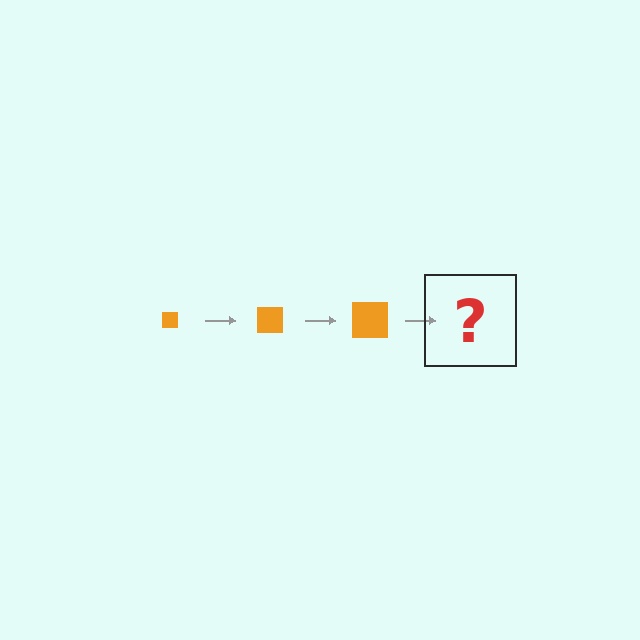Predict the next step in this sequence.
The next step is an orange square, larger than the previous one.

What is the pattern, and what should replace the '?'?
The pattern is that the square gets progressively larger each step. The '?' should be an orange square, larger than the previous one.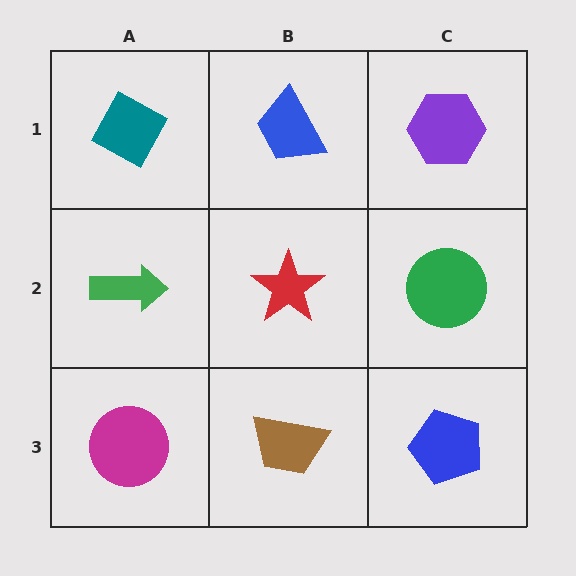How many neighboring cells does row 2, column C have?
3.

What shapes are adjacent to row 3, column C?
A green circle (row 2, column C), a brown trapezoid (row 3, column B).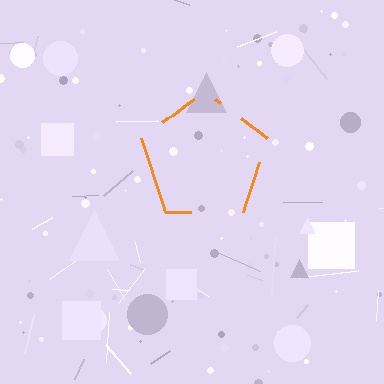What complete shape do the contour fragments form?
The contour fragments form a pentagon.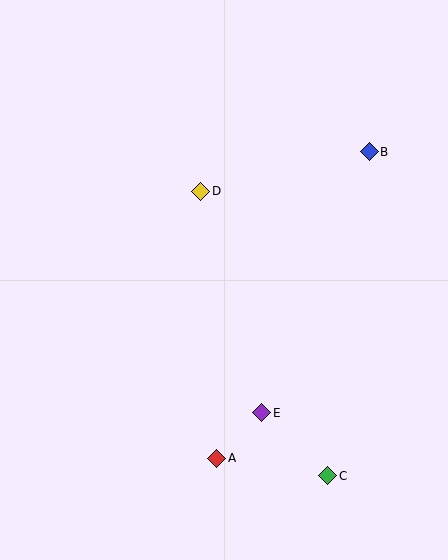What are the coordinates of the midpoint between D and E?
The midpoint between D and E is at (231, 302).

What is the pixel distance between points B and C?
The distance between B and C is 327 pixels.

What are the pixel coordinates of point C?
Point C is at (328, 476).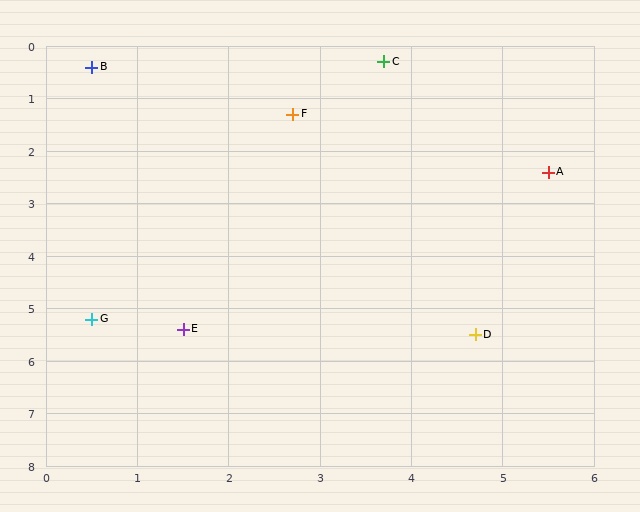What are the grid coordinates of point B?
Point B is at approximately (0.5, 0.4).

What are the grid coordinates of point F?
Point F is at approximately (2.7, 1.3).